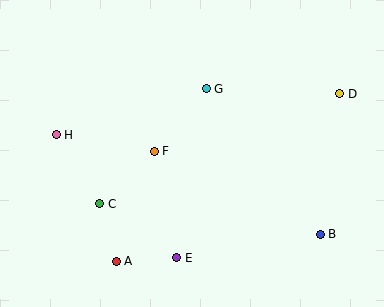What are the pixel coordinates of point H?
Point H is at (56, 135).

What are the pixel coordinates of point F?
Point F is at (154, 151).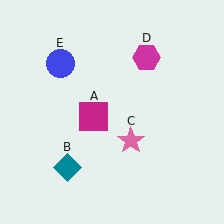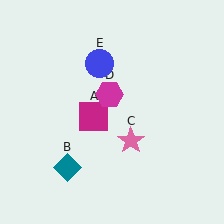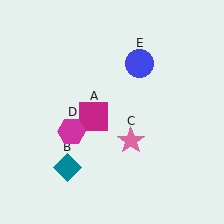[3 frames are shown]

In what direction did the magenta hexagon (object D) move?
The magenta hexagon (object D) moved down and to the left.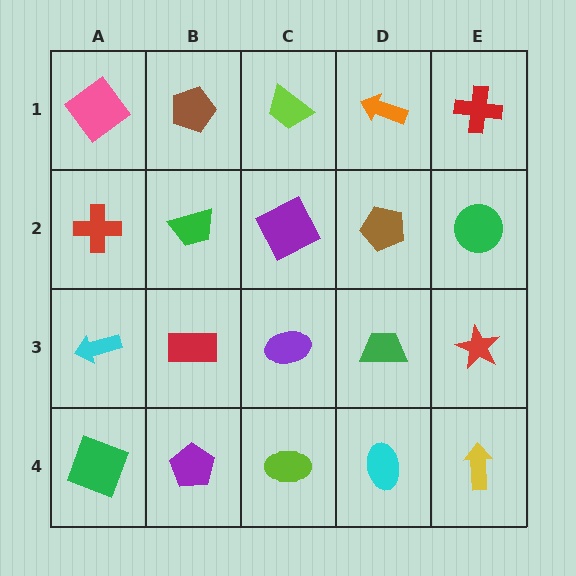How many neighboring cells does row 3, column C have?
4.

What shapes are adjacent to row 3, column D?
A brown pentagon (row 2, column D), a cyan ellipse (row 4, column D), a purple ellipse (row 3, column C), a red star (row 3, column E).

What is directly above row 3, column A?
A red cross.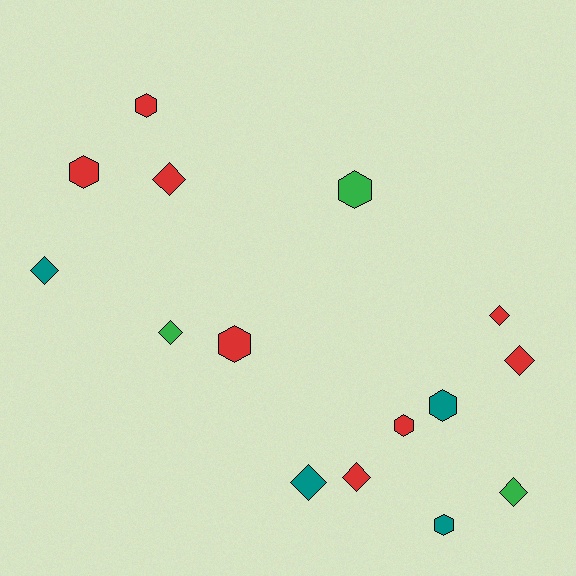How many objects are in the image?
There are 15 objects.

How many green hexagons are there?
There is 1 green hexagon.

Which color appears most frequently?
Red, with 8 objects.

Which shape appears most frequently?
Diamond, with 8 objects.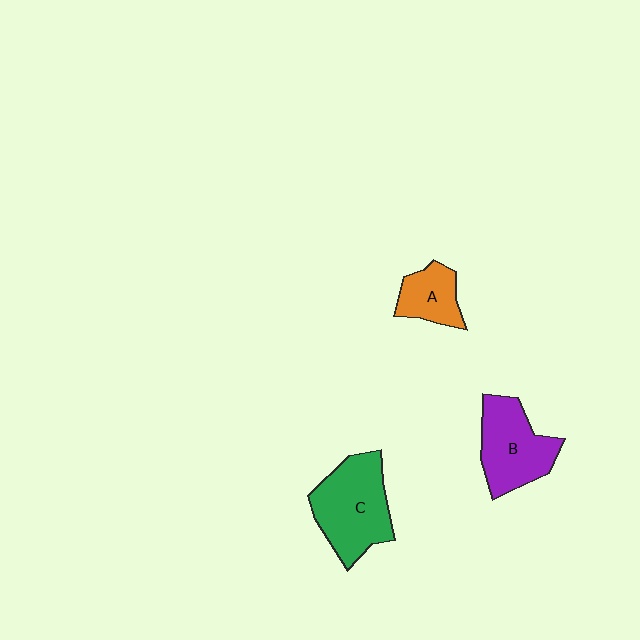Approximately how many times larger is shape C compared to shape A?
Approximately 2.0 times.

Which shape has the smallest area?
Shape A (orange).